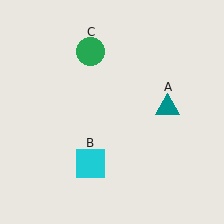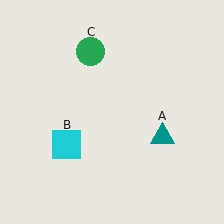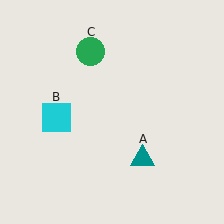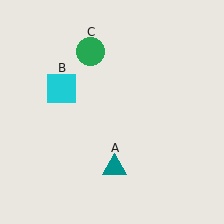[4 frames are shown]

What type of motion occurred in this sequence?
The teal triangle (object A), cyan square (object B) rotated clockwise around the center of the scene.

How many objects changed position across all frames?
2 objects changed position: teal triangle (object A), cyan square (object B).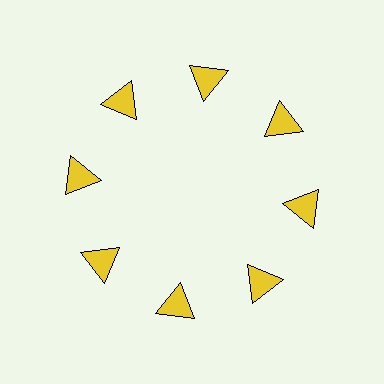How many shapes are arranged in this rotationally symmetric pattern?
There are 8 shapes, arranged in 8 groups of 1.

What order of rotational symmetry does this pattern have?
This pattern has 8-fold rotational symmetry.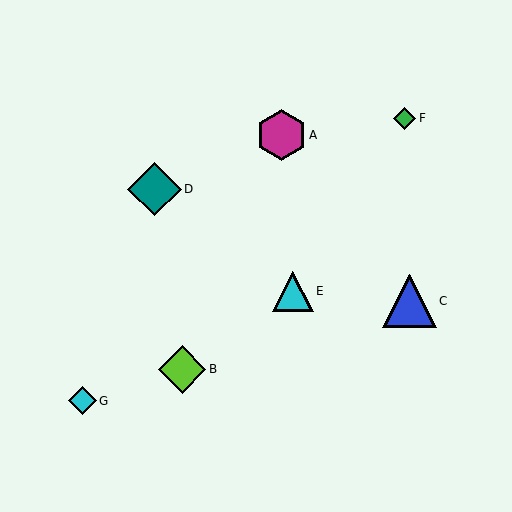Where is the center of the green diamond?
The center of the green diamond is at (405, 118).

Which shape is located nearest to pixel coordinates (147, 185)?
The teal diamond (labeled D) at (154, 189) is nearest to that location.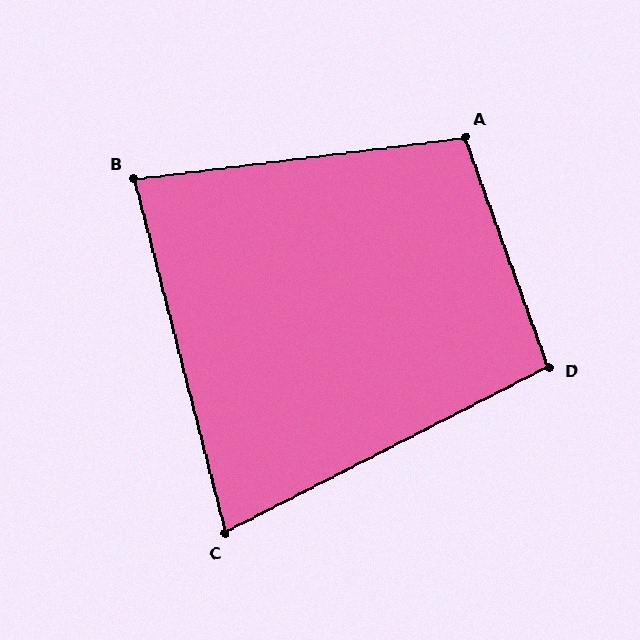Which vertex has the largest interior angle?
A, at approximately 103 degrees.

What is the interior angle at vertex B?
Approximately 83 degrees (acute).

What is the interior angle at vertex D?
Approximately 97 degrees (obtuse).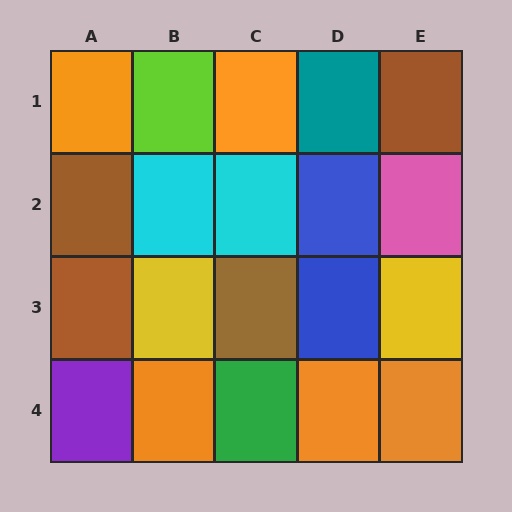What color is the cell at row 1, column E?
Brown.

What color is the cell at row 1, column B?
Lime.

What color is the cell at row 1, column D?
Teal.